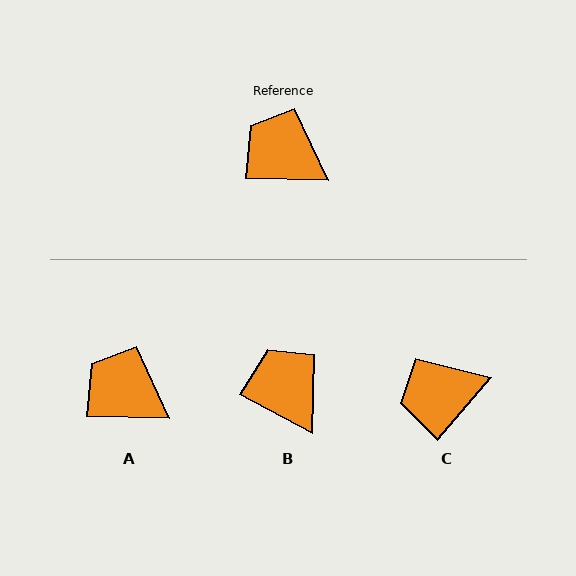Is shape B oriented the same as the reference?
No, it is off by about 27 degrees.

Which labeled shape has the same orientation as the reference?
A.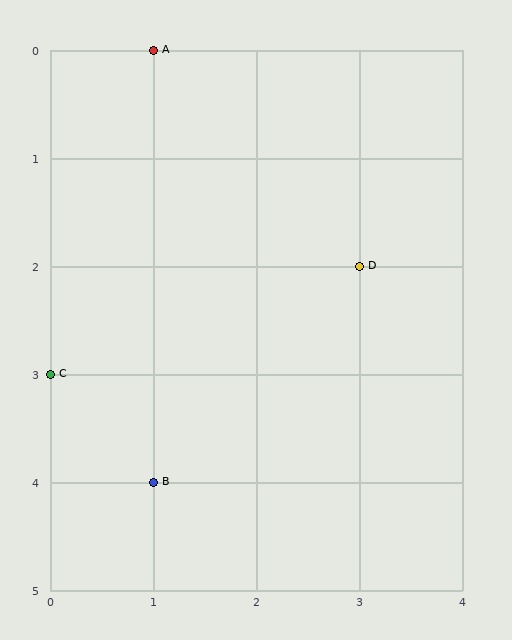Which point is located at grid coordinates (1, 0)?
Point A is at (1, 0).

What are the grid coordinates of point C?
Point C is at grid coordinates (0, 3).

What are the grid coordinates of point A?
Point A is at grid coordinates (1, 0).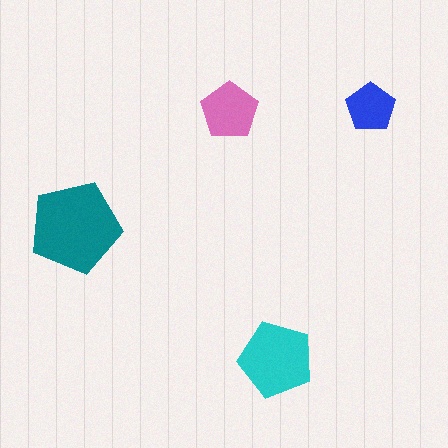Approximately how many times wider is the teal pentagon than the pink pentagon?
About 1.5 times wider.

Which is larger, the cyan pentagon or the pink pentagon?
The cyan one.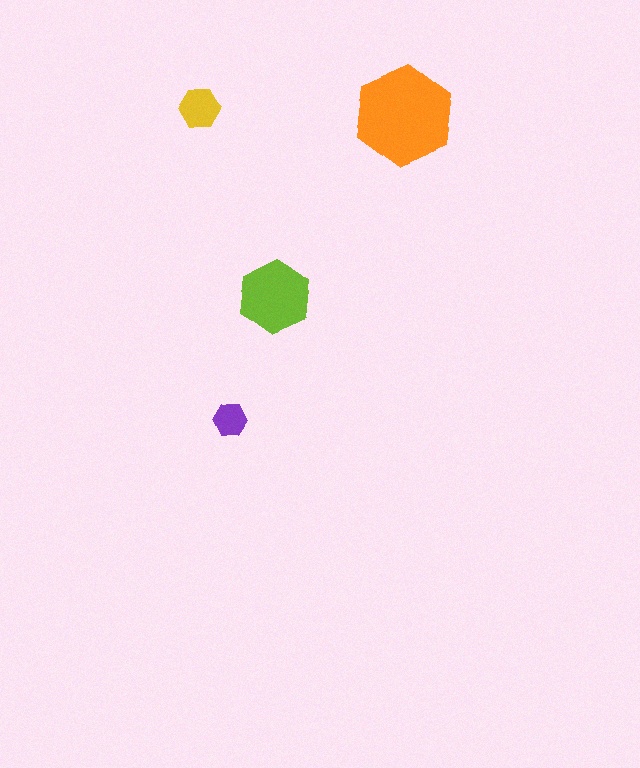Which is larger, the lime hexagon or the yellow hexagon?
The lime one.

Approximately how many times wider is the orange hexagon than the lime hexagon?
About 1.5 times wider.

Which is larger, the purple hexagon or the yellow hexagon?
The yellow one.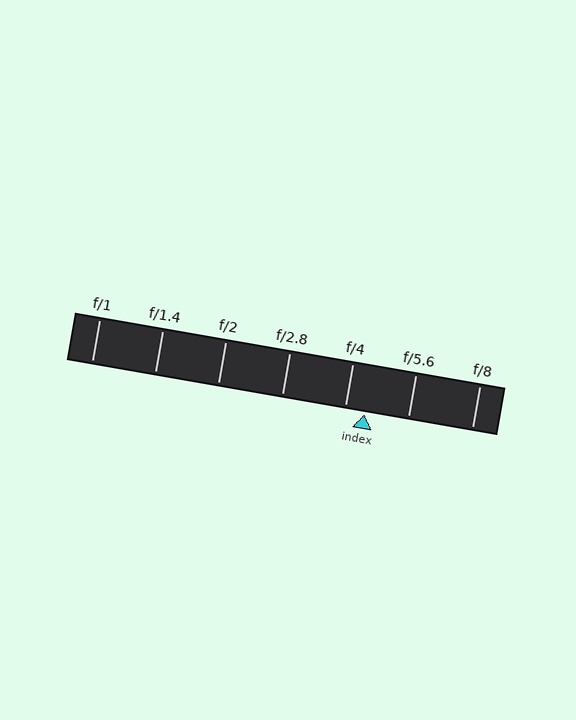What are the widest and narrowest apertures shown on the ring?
The widest aperture shown is f/1 and the narrowest is f/8.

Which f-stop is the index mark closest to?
The index mark is closest to f/4.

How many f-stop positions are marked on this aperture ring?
There are 7 f-stop positions marked.